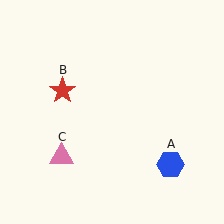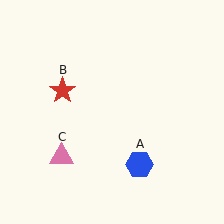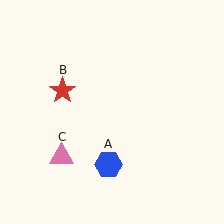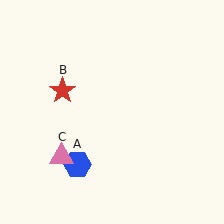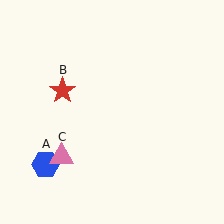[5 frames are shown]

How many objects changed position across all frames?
1 object changed position: blue hexagon (object A).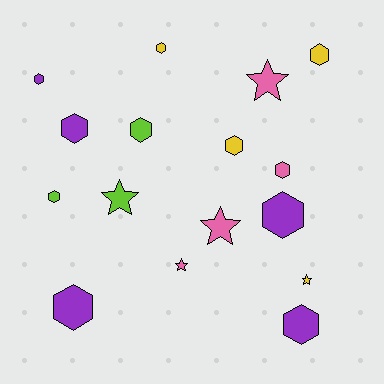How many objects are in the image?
There are 16 objects.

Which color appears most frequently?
Purple, with 5 objects.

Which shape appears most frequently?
Hexagon, with 11 objects.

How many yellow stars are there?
There is 1 yellow star.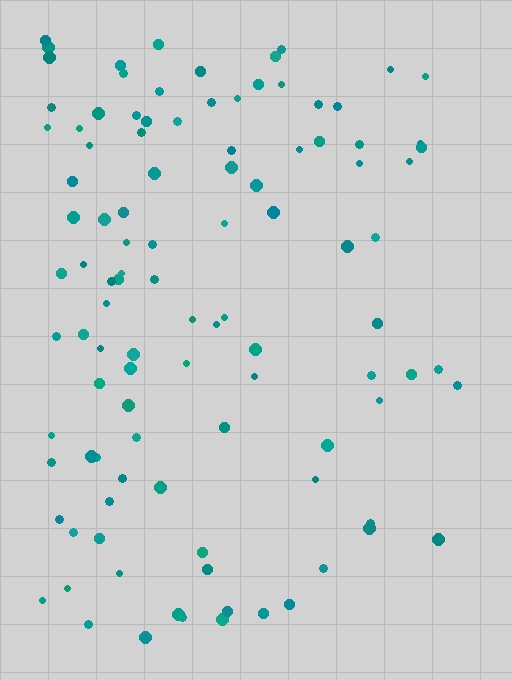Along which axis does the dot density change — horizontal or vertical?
Horizontal.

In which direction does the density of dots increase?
From right to left, with the left side densest.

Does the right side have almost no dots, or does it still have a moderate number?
Still a moderate number, just noticeably fewer than the left.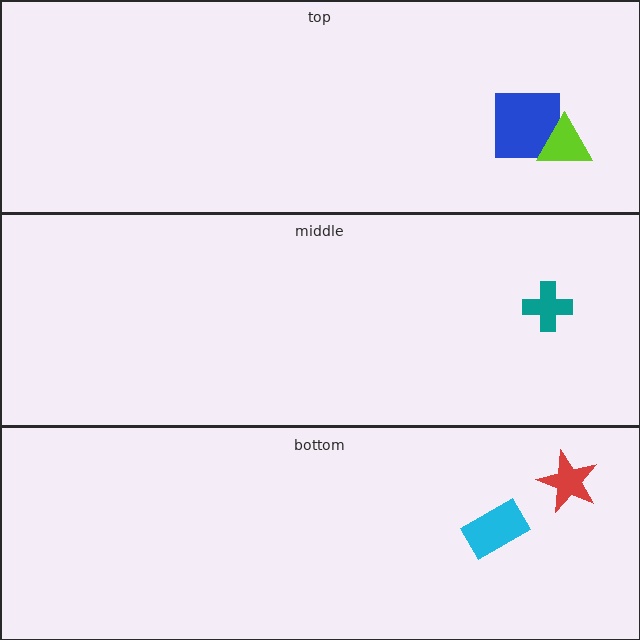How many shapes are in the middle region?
1.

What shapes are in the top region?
The blue square, the lime triangle.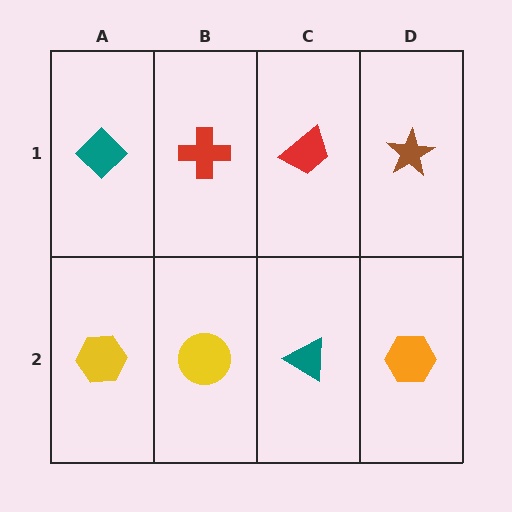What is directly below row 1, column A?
A yellow hexagon.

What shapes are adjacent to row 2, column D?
A brown star (row 1, column D), a teal triangle (row 2, column C).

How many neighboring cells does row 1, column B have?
3.